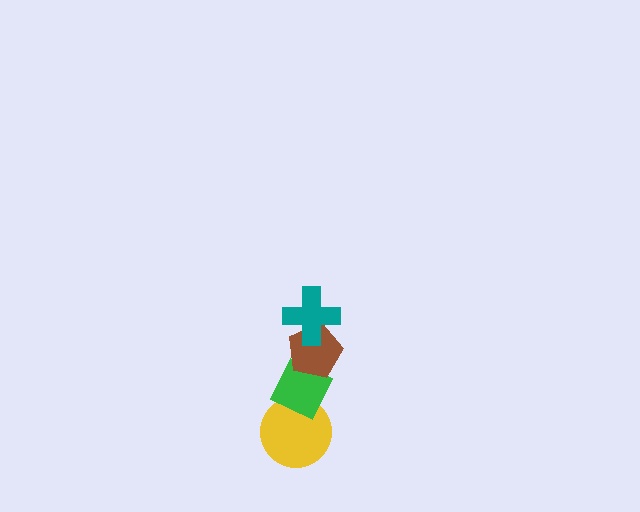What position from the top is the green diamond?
The green diamond is 3rd from the top.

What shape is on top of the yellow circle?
The green diamond is on top of the yellow circle.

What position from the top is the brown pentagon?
The brown pentagon is 2nd from the top.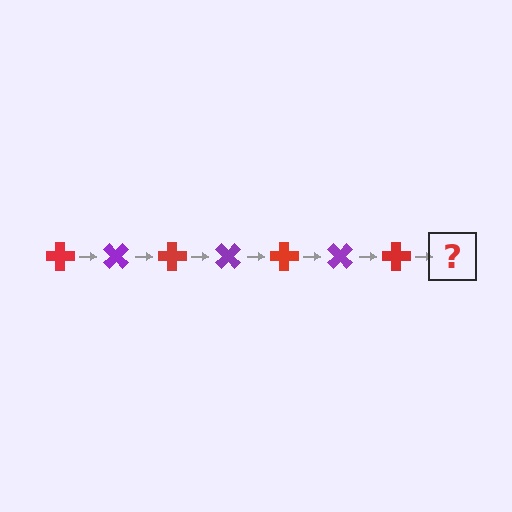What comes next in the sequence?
The next element should be a purple cross, rotated 315 degrees from the start.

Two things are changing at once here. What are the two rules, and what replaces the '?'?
The two rules are that it rotates 45 degrees each step and the color cycles through red and purple. The '?' should be a purple cross, rotated 315 degrees from the start.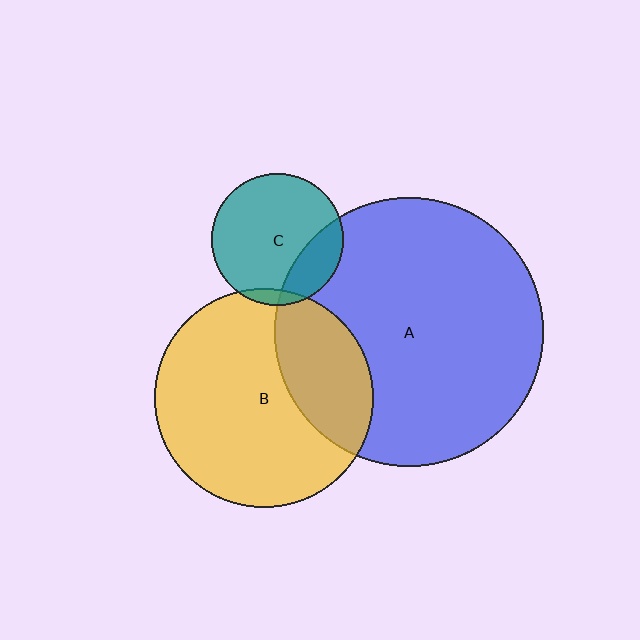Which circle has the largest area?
Circle A (blue).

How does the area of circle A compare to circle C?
Approximately 4.2 times.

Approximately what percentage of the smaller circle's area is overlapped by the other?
Approximately 20%.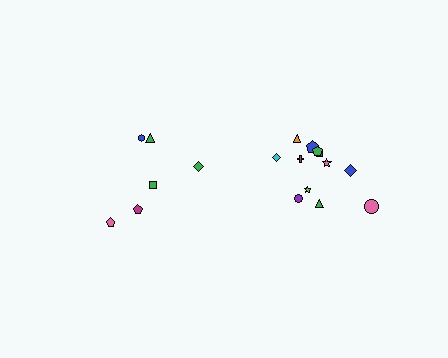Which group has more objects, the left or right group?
The right group.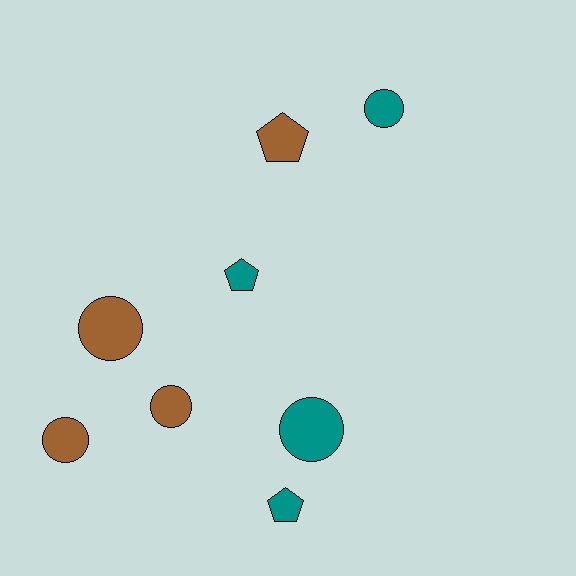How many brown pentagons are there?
There is 1 brown pentagon.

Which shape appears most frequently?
Circle, with 5 objects.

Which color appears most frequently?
Teal, with 4 objects.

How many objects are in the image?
There are 8 objects.